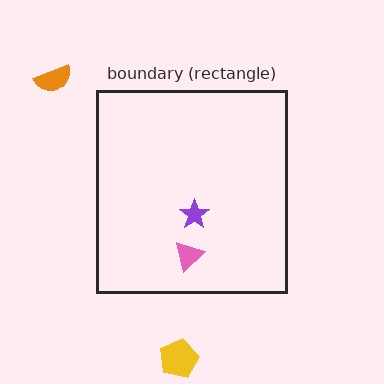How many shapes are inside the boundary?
2 inside, 2 outside.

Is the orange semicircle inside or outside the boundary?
Outside.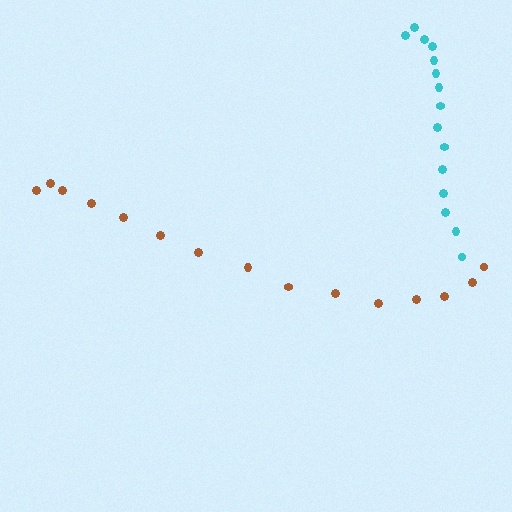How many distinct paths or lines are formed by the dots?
There are 2 distinct paths.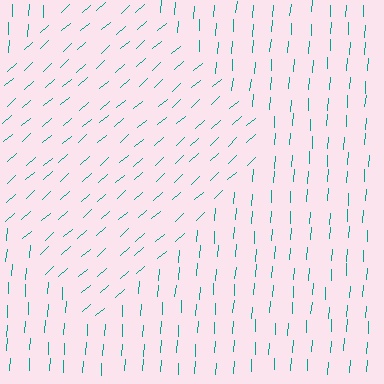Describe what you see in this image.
The image is filled with small teal line segments. A diamond region in the image has lines oriented differently from the surrounding lines, creating a visible texture boundary.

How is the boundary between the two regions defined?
The boundary is defined purely by a change in line orientation (approximately 45 degrees difference). All lines are the same color and thickness.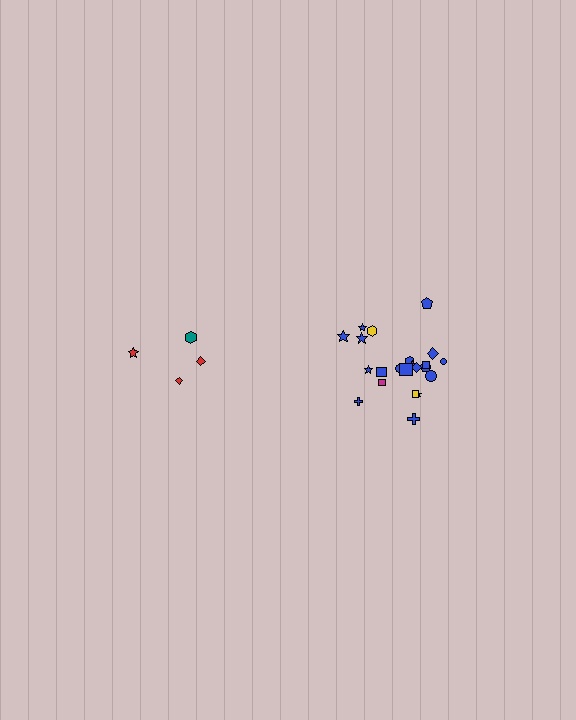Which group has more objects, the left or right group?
The right group.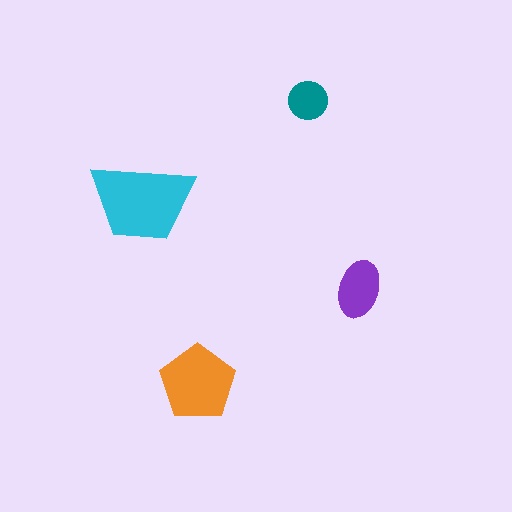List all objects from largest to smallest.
The cyan trapezoid, the orange pentagon, the purple ellipse, the teal circle.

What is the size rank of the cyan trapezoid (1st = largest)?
1st.